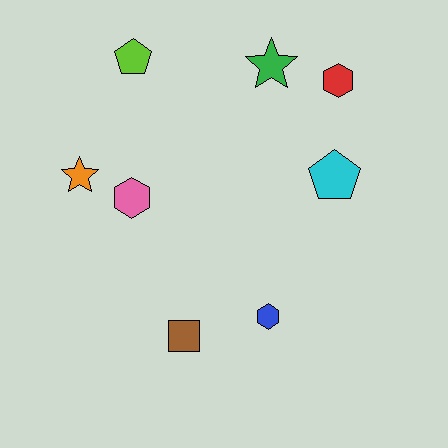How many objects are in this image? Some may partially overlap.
There are 8 objects.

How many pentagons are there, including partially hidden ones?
There are 2 pentagons.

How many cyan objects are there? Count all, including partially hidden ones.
There is 1 cyan object.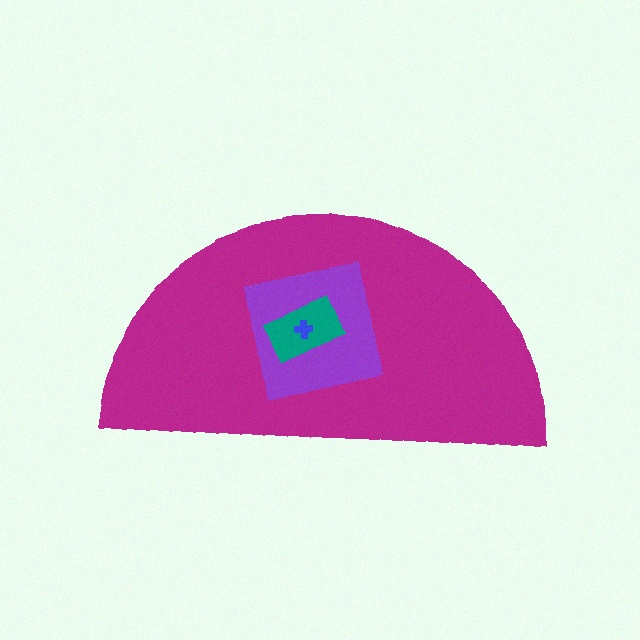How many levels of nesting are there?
4.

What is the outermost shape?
The magenta semicircle.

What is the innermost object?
The blue cross.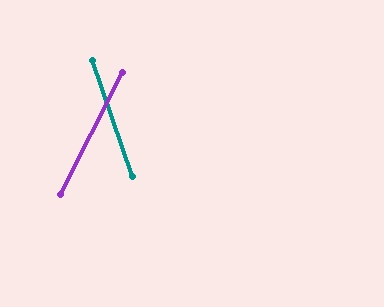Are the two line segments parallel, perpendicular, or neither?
Neither parallel nor perpendicular — they differ by about 46°.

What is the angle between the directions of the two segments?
Approximately 46 degrees.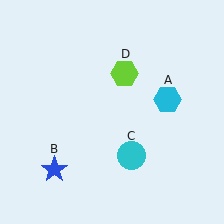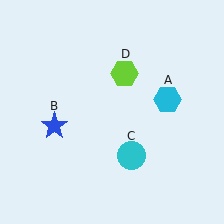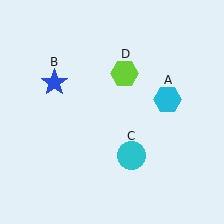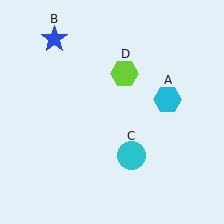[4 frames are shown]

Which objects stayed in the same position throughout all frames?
Cyan hexagon (object A) and cyan circle (object C) and lime hexagon (object D) remained stationary.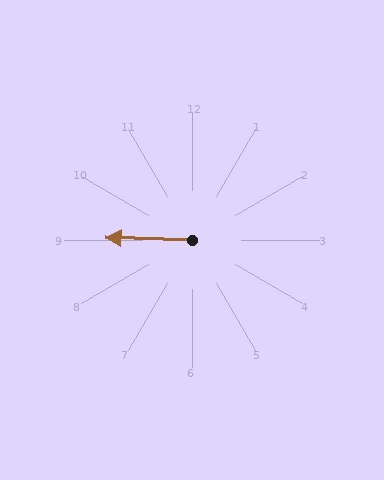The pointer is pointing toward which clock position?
Roughly 9 o'clock.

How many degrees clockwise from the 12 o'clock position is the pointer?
Approximately 272 degrees.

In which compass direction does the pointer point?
West.